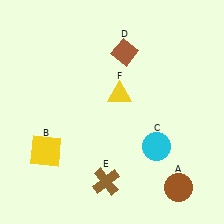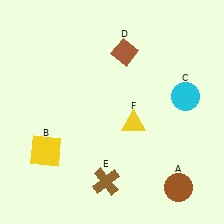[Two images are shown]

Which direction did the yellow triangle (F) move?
The yellow triangle (F) moved down.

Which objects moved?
The objects that moved are: the cyan circle (C), the yellow triangle (F).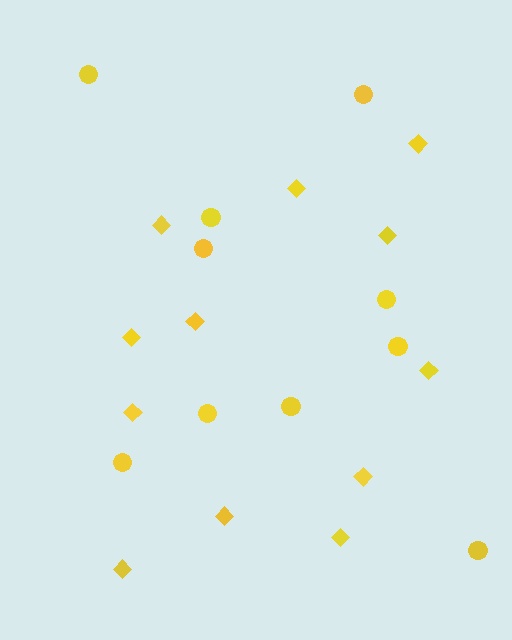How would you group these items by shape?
There are 2 groups: one group of diamonds (12) and one group of circles (10).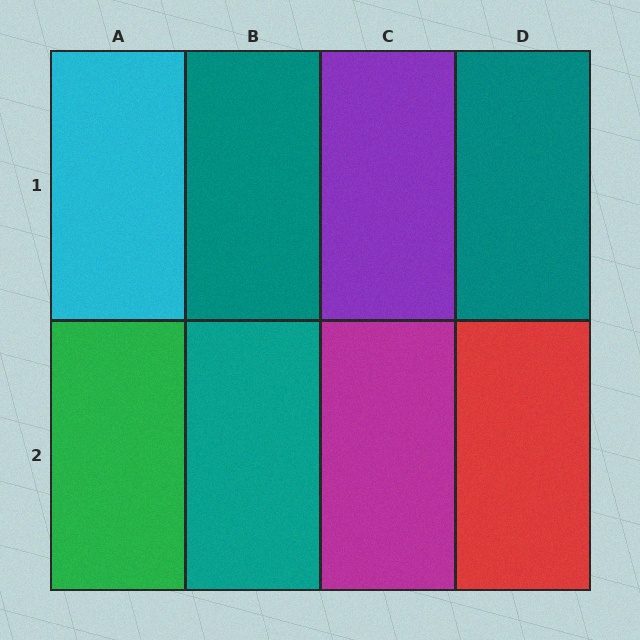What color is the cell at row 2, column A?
Green.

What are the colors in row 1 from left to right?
Cyan, teal, purple, teal.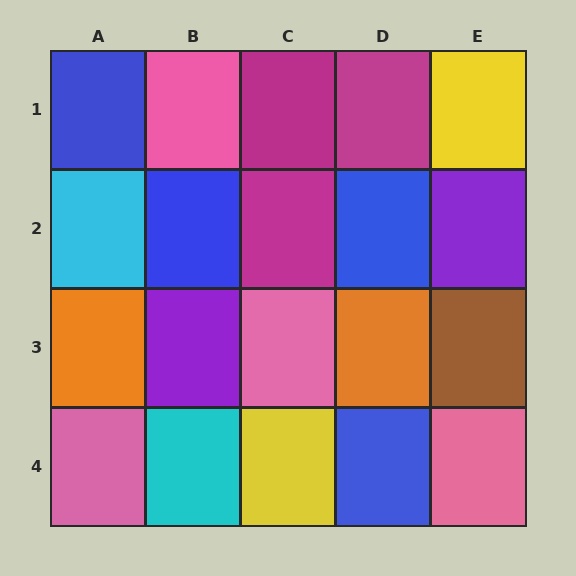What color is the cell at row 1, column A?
Blue.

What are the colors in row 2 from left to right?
Cyan, blue, magenta, blue, purple.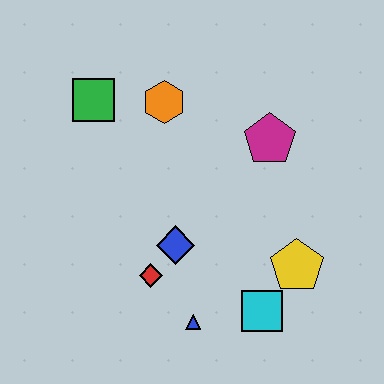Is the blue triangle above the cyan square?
No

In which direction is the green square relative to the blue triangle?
The green square is above the blue triangle.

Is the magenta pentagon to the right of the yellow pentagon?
No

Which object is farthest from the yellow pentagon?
The green square is farthest from the yellow pentagon.